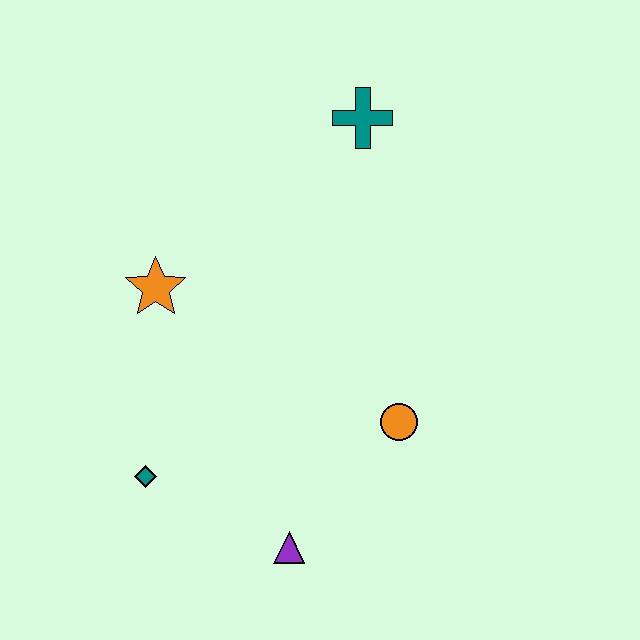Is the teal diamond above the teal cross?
No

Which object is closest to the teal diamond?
The purple triangle is closest to the teal diamond.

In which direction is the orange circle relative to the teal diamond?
The orange circle is to the right of the teal diamond.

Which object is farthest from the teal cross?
The purple triangle is farthest from the teal cross.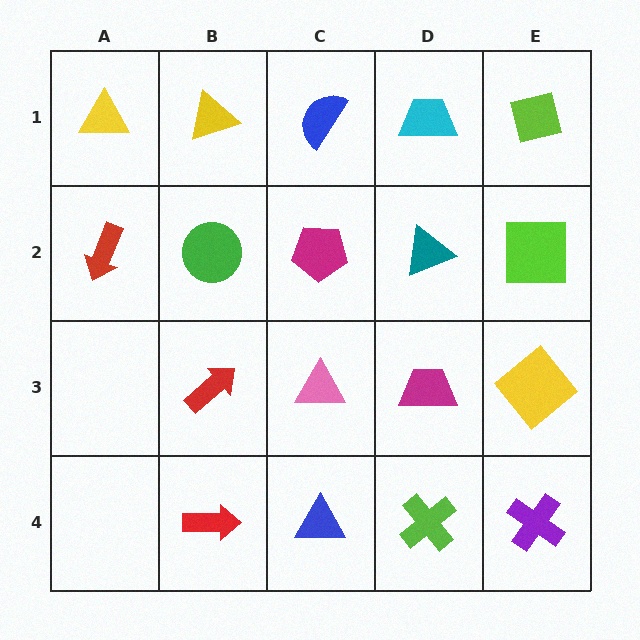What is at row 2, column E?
A lime square.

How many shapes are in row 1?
5 shapes.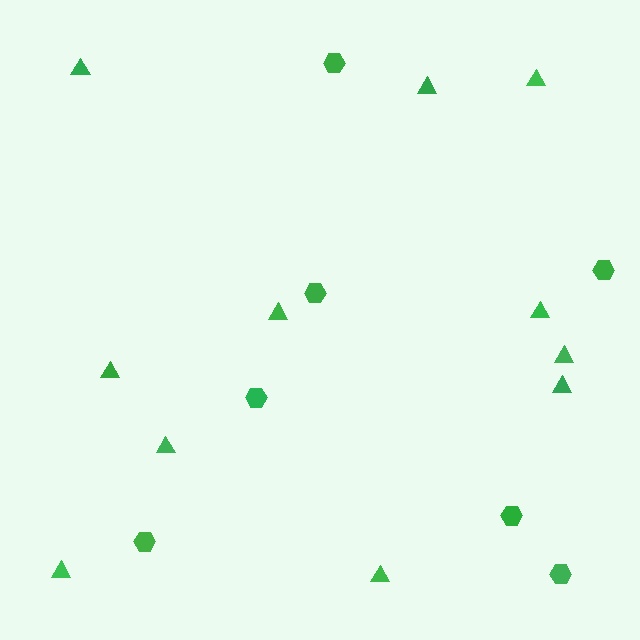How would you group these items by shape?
There are 2 groups: one group of triangles (11) and one group of hexagons (7).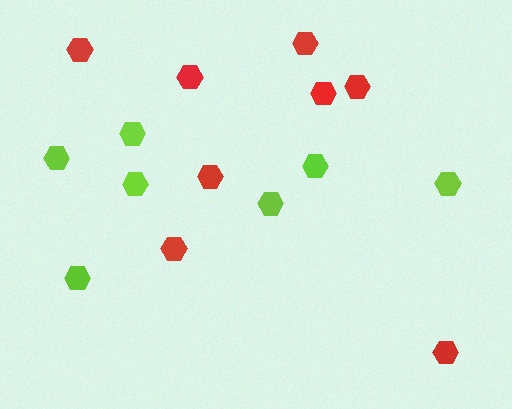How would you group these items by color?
There are 2 groups: one group of red hexagons (8) and one group of lime hexagons (7).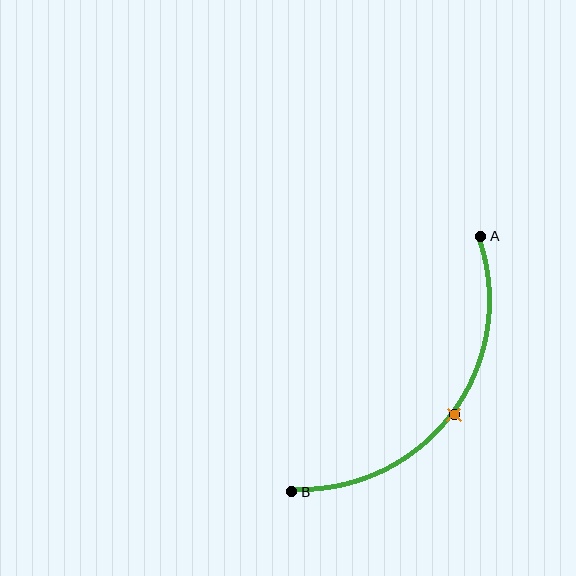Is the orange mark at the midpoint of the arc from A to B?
Yes. The orange mark lies on the arc at equal arc-length from both A and B — it is the arc midpoint.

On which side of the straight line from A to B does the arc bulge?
The arc bulges below and to the right of the straight line connecting A and B.